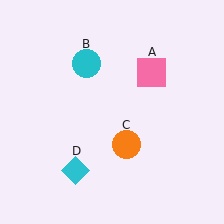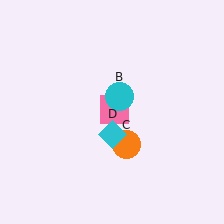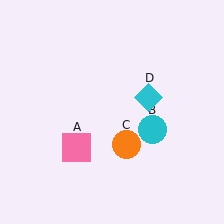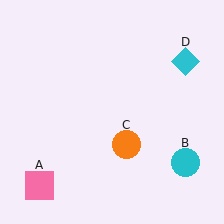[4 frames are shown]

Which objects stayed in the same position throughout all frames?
Orange circle (object C) remained stationary.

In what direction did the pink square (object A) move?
The pink square (object A) moved down and to the left.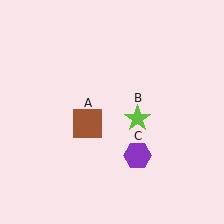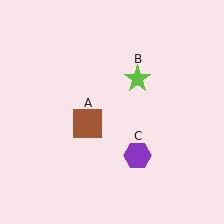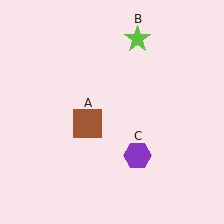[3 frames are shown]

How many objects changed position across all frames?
1 object changed position: lime star (object B).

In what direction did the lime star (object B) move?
The lime star (object B) moved up.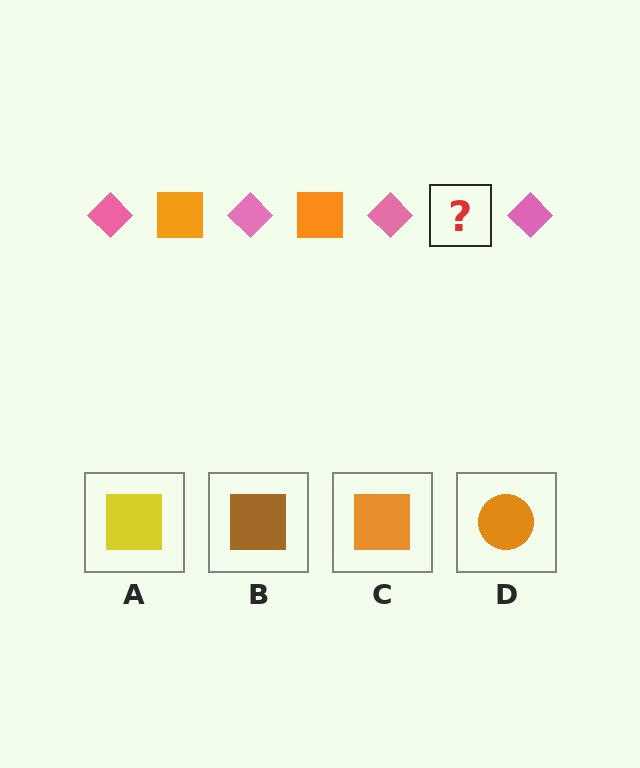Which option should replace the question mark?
Option C.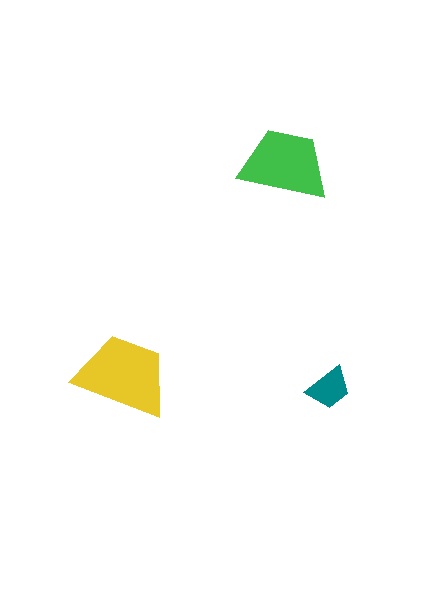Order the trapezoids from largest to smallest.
the yellow one, the green one, the teal one.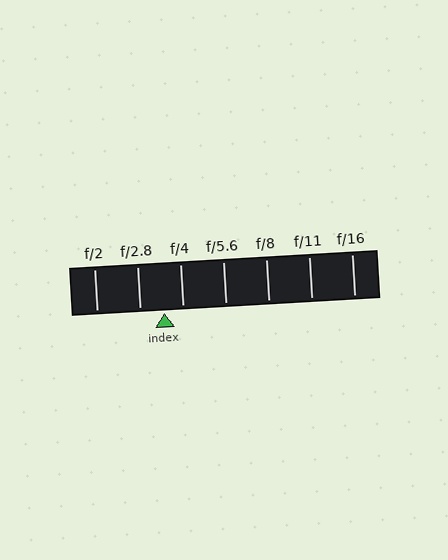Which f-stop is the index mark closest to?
The index mark is closest to f/4.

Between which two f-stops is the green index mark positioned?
The index mark is between f/2.8 and f/4.